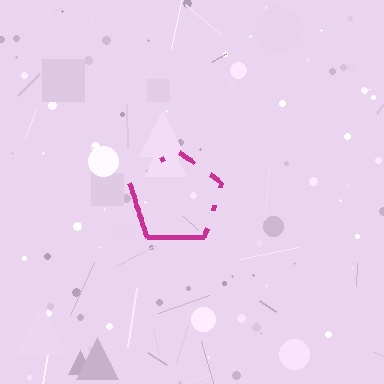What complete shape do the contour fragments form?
The contour fragments form a pentagon.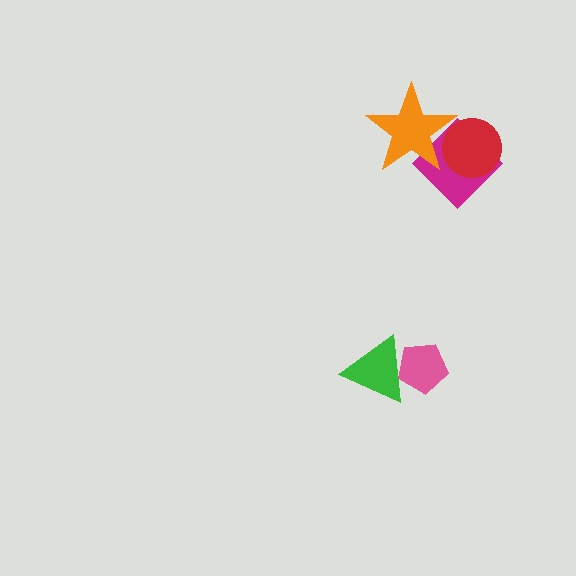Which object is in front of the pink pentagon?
The green triangle is in front of the pink pentagon.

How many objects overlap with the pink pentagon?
1 object overlaps with the pink pentagon.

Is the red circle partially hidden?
No, no other shape covers it.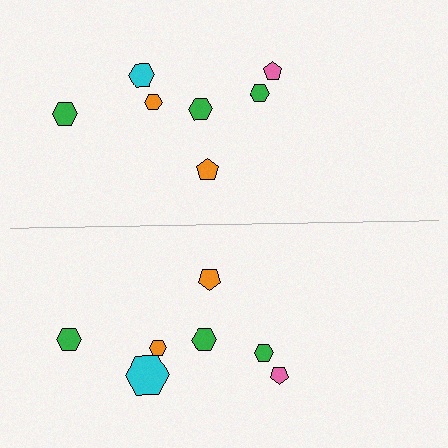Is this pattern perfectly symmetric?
No, the pattern is not perfectly symmetric. The cyan hexagon on the bottom side has a different size than its mirror counterpart.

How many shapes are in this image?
There are 14 shapes in this image.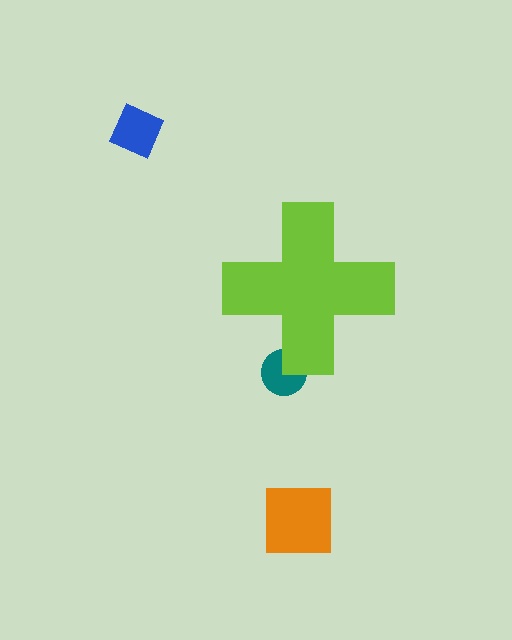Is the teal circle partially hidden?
Yes, the teal circle is partially hidden behind the lime cross.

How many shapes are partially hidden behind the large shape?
1 shape is partially hidden.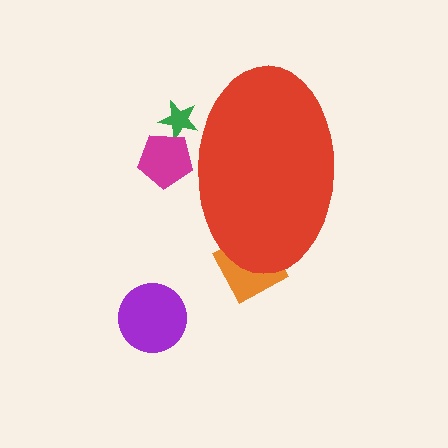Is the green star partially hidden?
Yes, the green star is partially hidden behind the red ellipse.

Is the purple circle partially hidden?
No, the purple circle is fully visible.